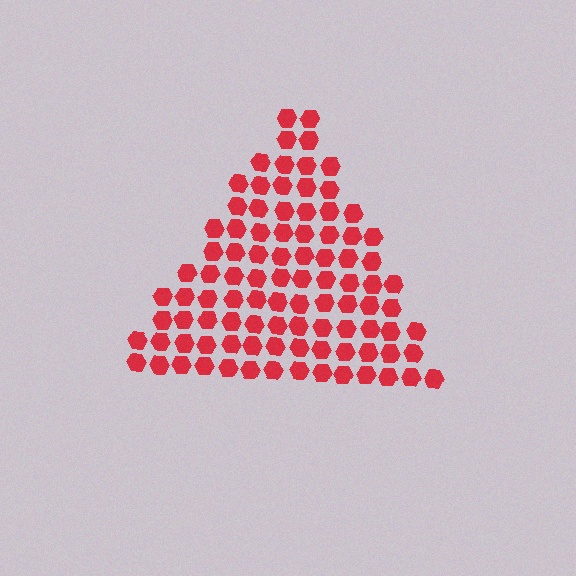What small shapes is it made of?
It is made of small hexagons.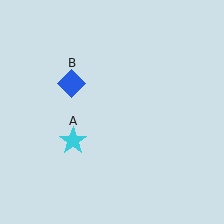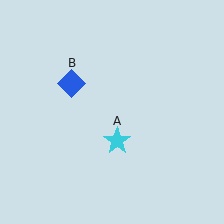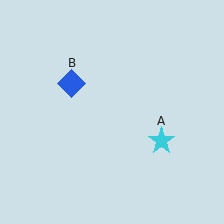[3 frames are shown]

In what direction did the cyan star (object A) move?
The cyan star (object A) moved right.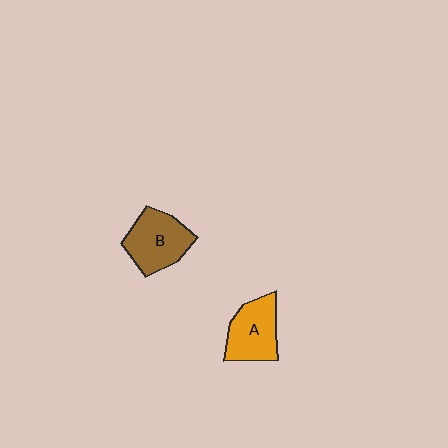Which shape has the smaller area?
Shape A (orange).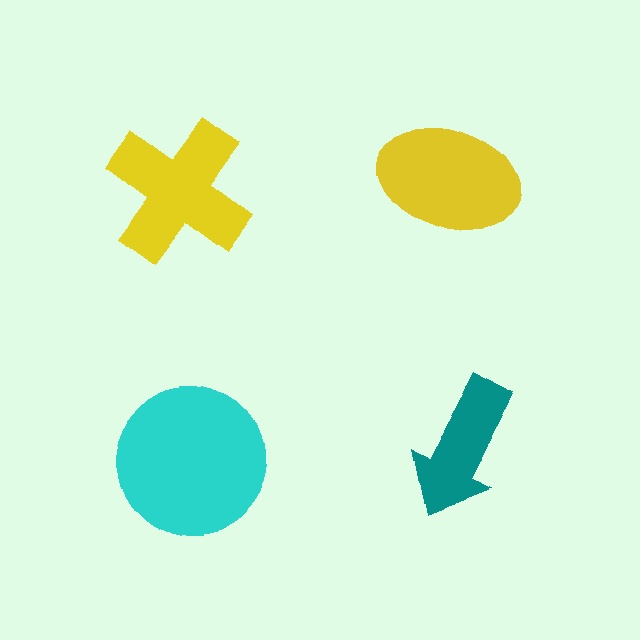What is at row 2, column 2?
A teal arrow.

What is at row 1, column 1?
A yellow cross.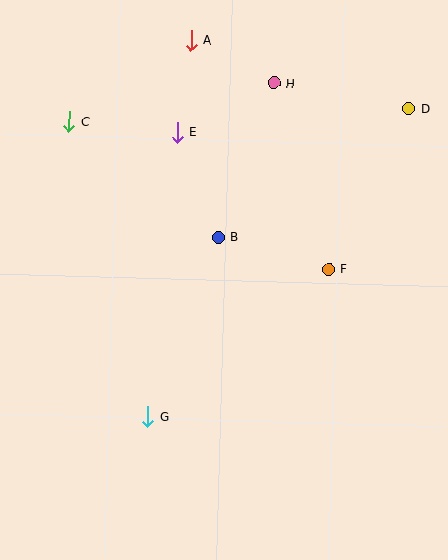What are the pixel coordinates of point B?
Point B is at (218, 237).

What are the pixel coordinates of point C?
Point C is at (69, 121).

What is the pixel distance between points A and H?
The distance between A and H is 93 pixels.